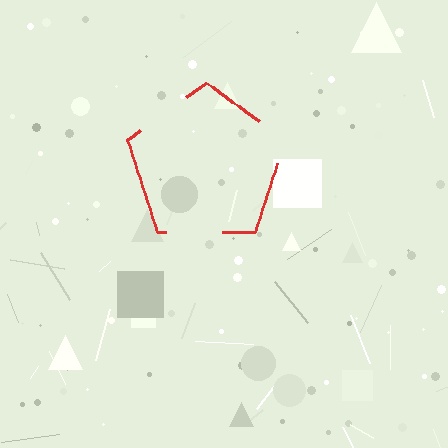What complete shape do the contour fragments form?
The contour fragments form a pentagon.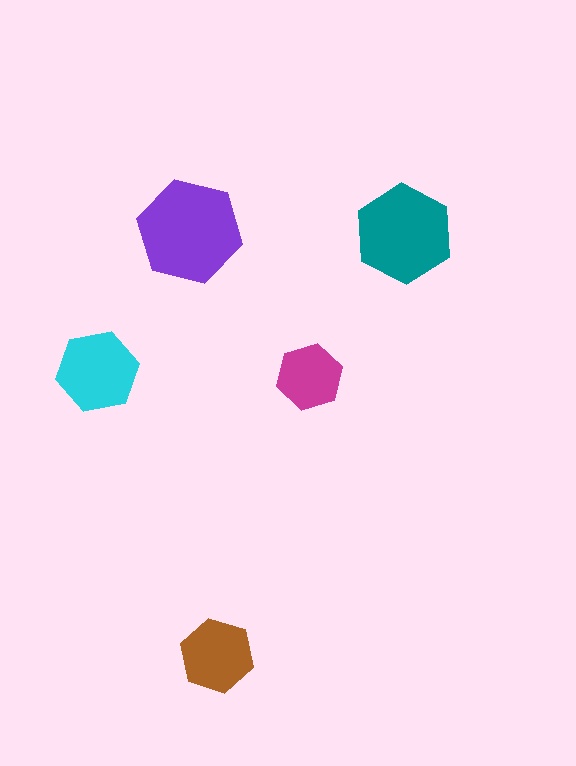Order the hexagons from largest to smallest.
the purple one, the teal one, the cyan one, the brown one, the magenta one.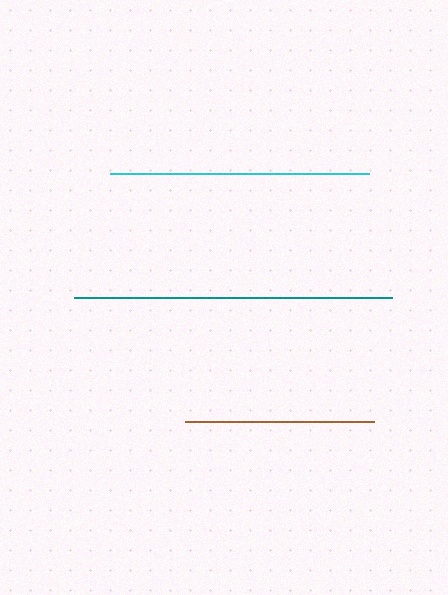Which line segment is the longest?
The teal line is the longest at approximately 318 pixels.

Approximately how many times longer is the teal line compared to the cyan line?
The teal line is approximately 1.2 times the length of the cyan line.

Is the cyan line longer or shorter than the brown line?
The cyan line is longer than the brown line.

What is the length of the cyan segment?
The cyan segment is approximately 259 pixels long.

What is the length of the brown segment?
The brown segment is approximately 189 pixels long.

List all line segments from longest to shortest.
From longest to shortest: teal, cyan, brown.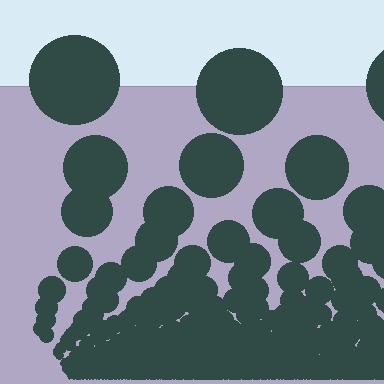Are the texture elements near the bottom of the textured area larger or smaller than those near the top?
Smaller. The gradient is inverted — elements near the bottom are smaller and denser.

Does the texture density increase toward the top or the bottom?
Density increases toward the bottom.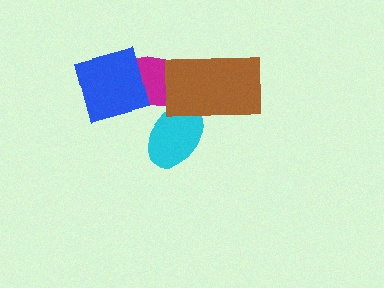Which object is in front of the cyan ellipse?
The brown rectangle is in front of the cyan ellipse.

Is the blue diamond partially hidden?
No, no other shape covers it.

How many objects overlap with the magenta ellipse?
3 objects overlap with the magenta ellipse.